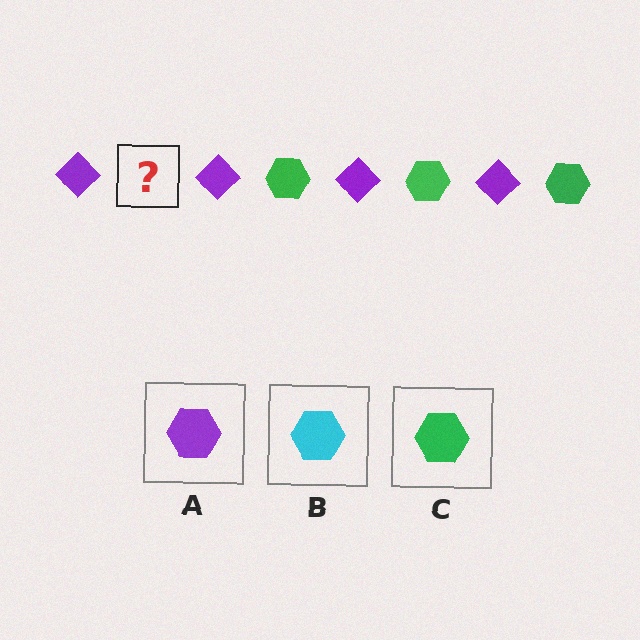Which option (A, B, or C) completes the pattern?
C.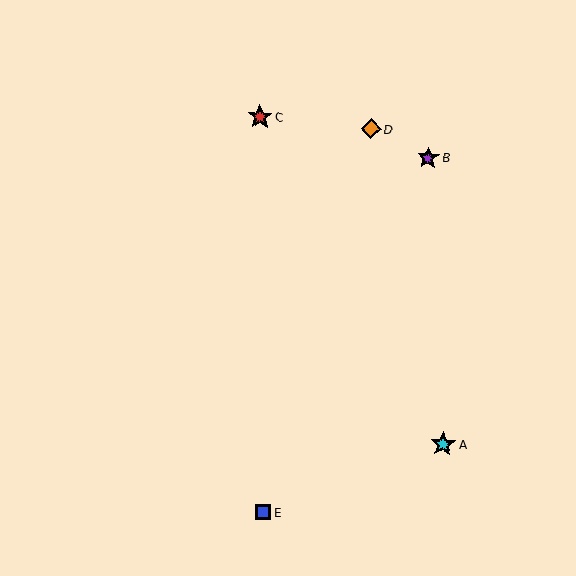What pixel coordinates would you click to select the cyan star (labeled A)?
Click at (443, 444) to select the cyan star A.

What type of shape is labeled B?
Shape B is a purple star.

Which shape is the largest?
The cyan star (labeled A) is the largest.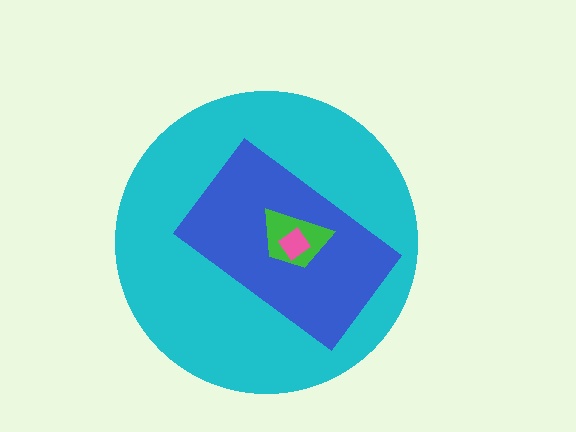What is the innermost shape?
The pink diamond.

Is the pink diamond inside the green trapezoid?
Yes.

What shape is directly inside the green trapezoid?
The pink diamond.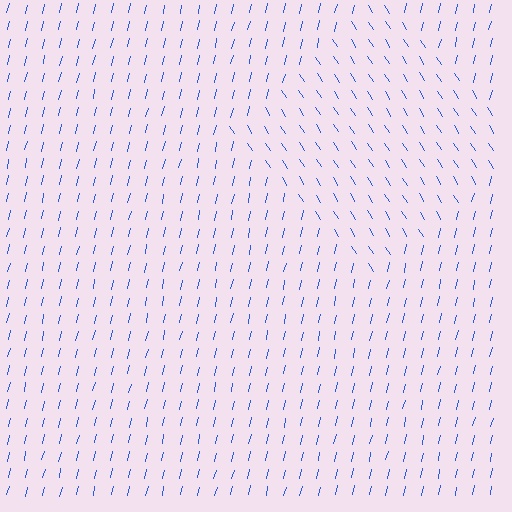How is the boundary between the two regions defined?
The boundary is defined purely by a change in line orientation (approximately 45 degrees difference). All lines are the same color and thickness.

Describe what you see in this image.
The image is filled with small blue line segments. A diamond region in the image has lines oriented differently from the surrounding lines, creating a visible texture boundary.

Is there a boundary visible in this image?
Yes, there is a texture boundary formed by a change in line orientation.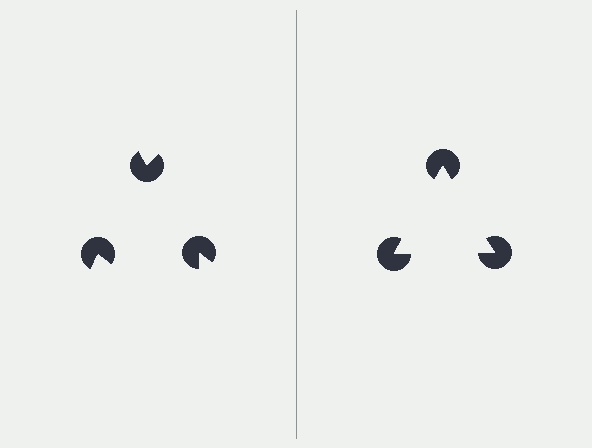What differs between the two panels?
The pac-man discs are positioned identically on both sides; only the wedge orientations differ. On the right they align to a triangle; on the left they are misaligned.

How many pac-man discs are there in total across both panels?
6 — 3 on each side.